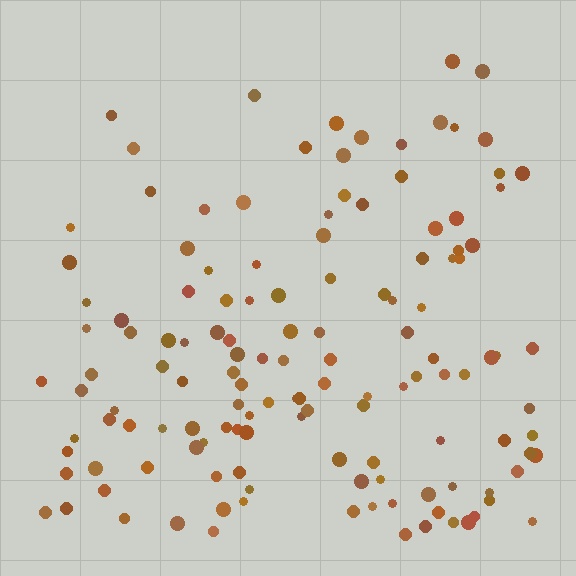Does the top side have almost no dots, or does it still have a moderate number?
Still a moderate number, just noticeably fewer than the bottom.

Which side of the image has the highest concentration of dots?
The bottom.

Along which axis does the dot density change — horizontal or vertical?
Vertical.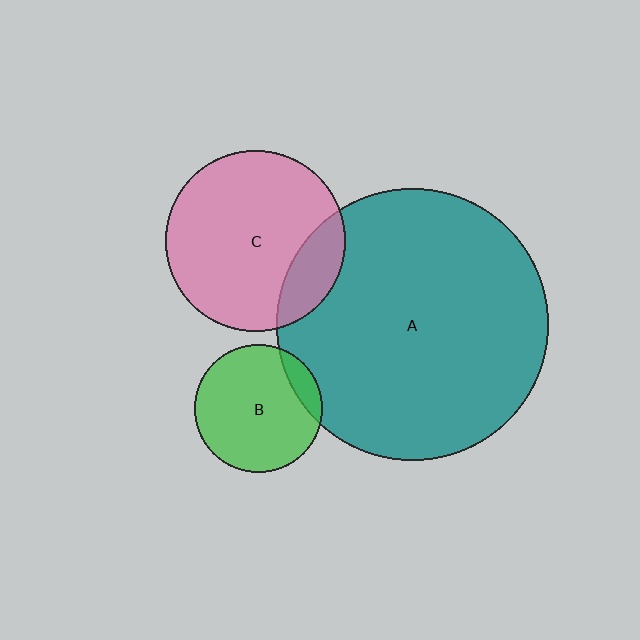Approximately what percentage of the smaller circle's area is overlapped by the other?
Approximately 20%.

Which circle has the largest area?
Circle A (teal).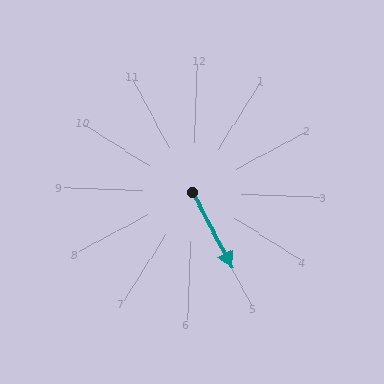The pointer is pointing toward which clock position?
Roughly 5 o'clock.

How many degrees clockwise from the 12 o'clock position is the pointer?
Approximately 150 degrees.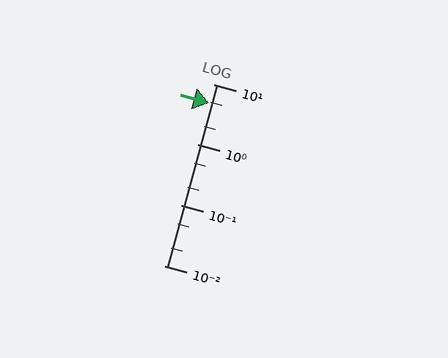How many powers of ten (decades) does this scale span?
The scale spans 3 decades, from 0.01 to 10.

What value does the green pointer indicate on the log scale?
The pointer indicates approximately 4.9.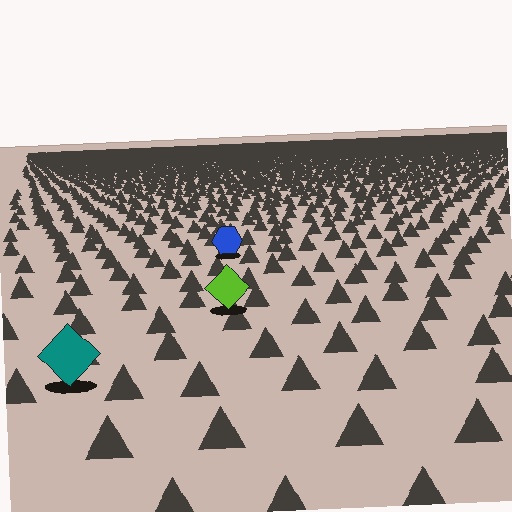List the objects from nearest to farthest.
From nearest to farthest: the teal diamond, the lime diamond, the blue hexagon.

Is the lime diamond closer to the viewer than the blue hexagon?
Yes. The lime diamond is closer — you can tell from the texture gradient: the ground texture is coarser near it.